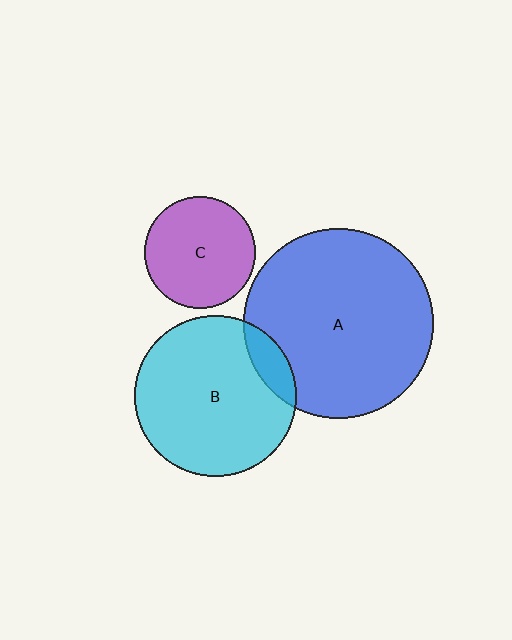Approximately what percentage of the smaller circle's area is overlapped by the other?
Approximately 10%.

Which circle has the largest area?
Circle A (blue).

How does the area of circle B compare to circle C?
Approximately 2.1 times.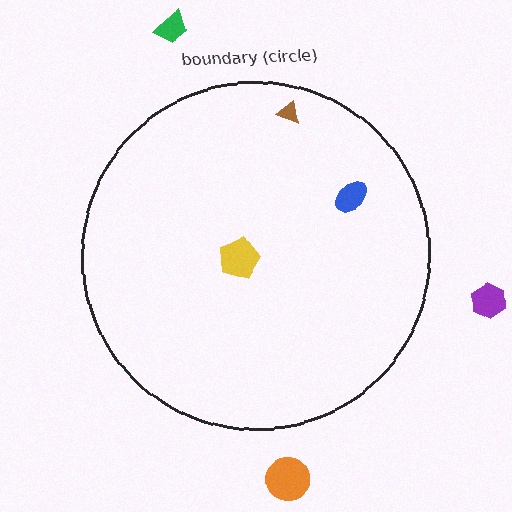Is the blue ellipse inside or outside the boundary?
Inside.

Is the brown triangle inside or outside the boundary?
Inside.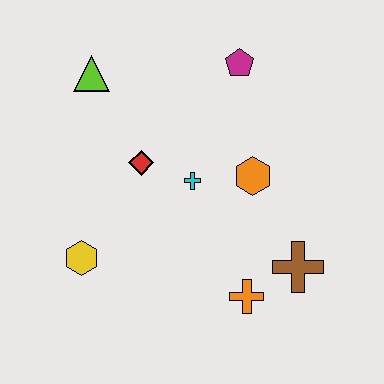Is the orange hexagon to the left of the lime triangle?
No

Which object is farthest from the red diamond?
The brown cross is farthest from the red diamond.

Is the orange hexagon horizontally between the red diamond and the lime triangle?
No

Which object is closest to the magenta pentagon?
The orange hexagon is closest to the magenta pentagon.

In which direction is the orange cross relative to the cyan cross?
The orange cross is below the cyan cross.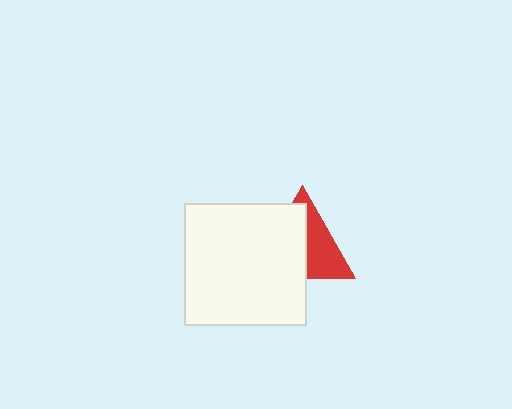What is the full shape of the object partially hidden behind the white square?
The partially hidden object is a red triangle.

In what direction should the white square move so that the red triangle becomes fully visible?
The white square should move left. That is the shortest direction to clear the overlap and leave the red triangle fully visible.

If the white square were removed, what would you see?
You would see the complete red triangle.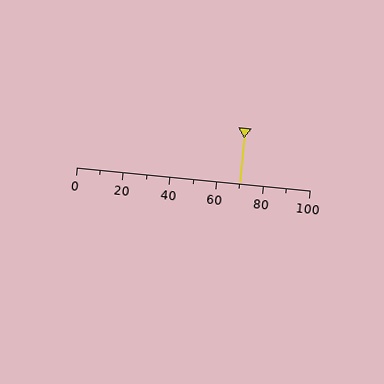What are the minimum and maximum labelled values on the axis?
The axis runs from 0 to 100.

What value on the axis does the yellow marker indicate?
The marker indicates approximately 70.